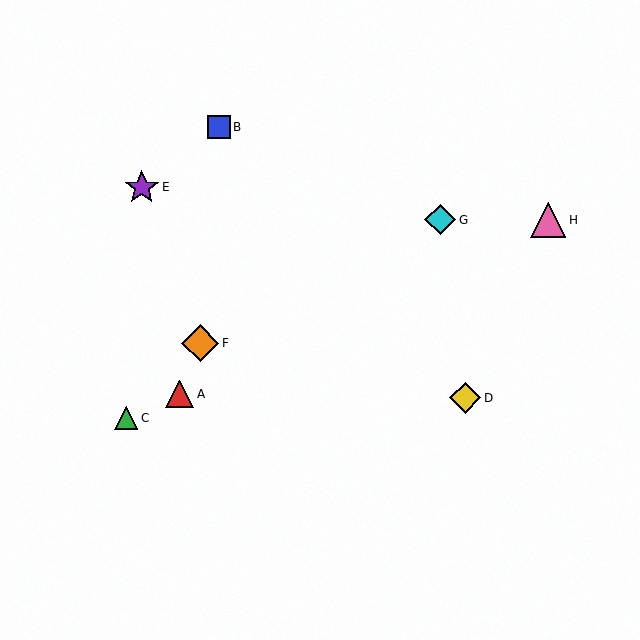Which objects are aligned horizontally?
Objects G, H are aligned horizontally.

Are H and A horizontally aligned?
No, H is at y≈220 and A is at y≈394.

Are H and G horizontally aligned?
Yes, both are at y≈220.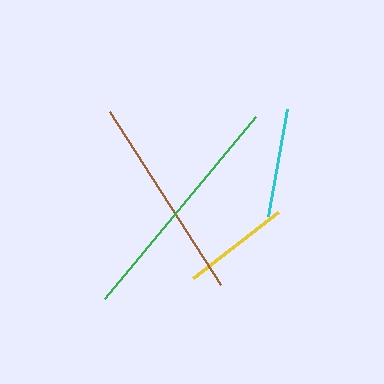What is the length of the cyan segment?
The cyan segment is approximately 108 pixels long.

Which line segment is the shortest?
The yellow line is the shortest at approximately 108 pixels.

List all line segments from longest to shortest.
From longest to shortest: green, brown, cyan, yellow.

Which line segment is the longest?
The green line is the longest at approximately 236 pixels.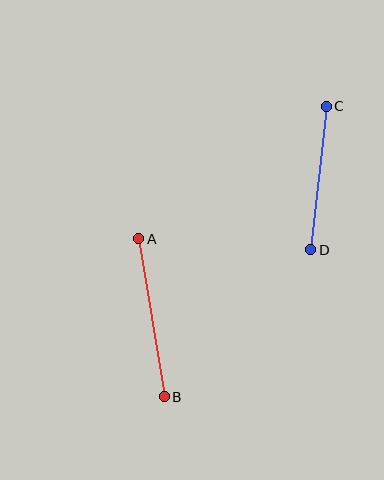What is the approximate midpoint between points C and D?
The midpoint is at approximately (319, 178) pixels.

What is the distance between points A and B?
The distance is approximately 160 pixels.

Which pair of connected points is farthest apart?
Points A and B are farthest apart.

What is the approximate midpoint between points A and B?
The midpoint is at approximately (151, 318) pixels.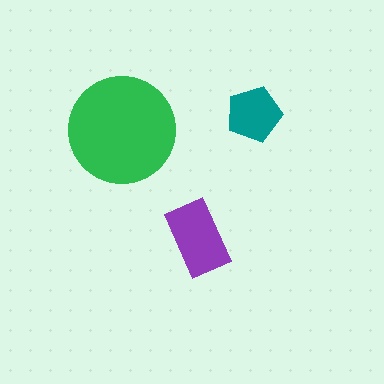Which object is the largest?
The green circle.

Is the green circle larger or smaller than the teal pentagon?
Larger.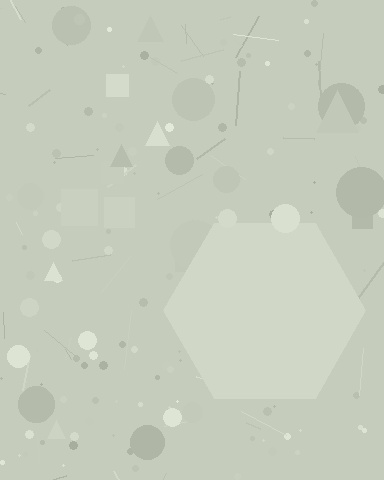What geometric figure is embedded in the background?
A hexagon is embedded in the background.